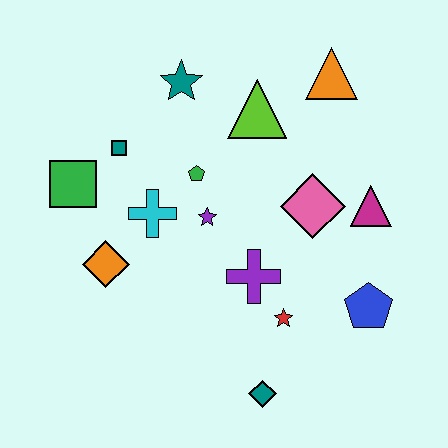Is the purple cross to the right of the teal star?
Yes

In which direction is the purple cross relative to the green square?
The purple cross is to the right of the green square.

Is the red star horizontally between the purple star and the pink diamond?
Yes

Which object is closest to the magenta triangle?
The pink diamond is closest to the magenta triangle.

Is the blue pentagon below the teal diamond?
No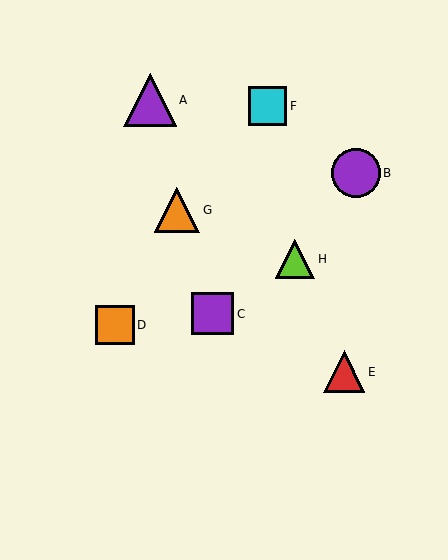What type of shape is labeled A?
Shape A is a purple triangle.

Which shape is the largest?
The purple triangle (labeled A) is the largest.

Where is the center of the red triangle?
The center of the red triangle is at (344, 372).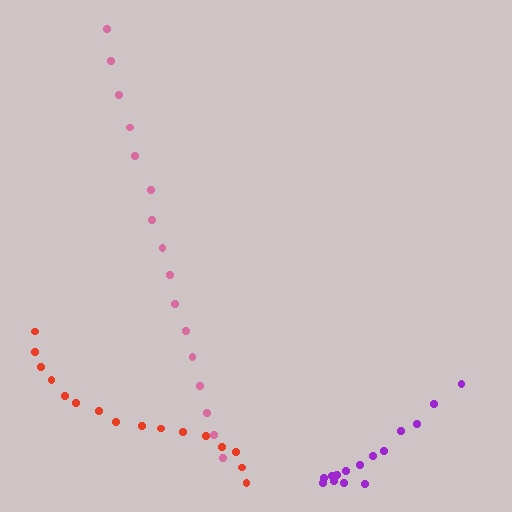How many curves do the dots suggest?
There are 3 distinct paths.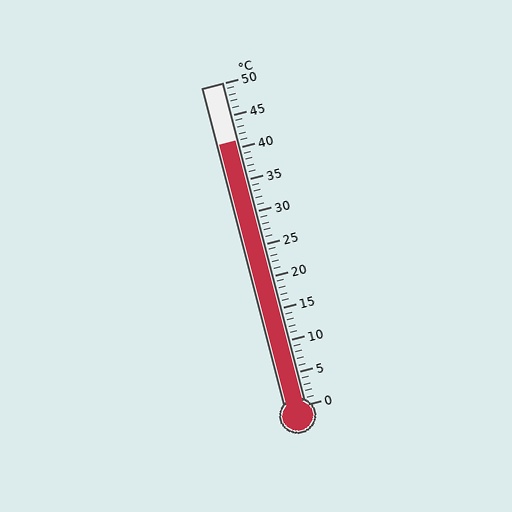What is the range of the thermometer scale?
The thermometer scale ranges from 0°C to 50°C.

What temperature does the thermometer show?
The thermometer shows approximately 41°C.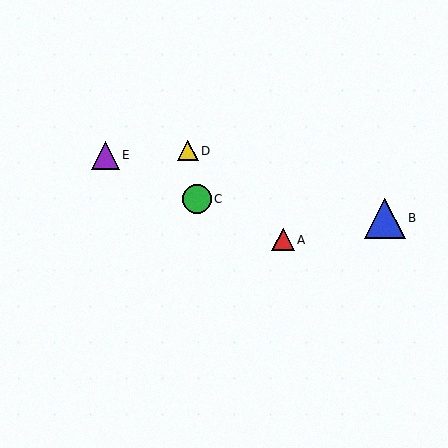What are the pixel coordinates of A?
Object A is at (283, 240).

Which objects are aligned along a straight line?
Objects A, C, E are aligned along a straight line.